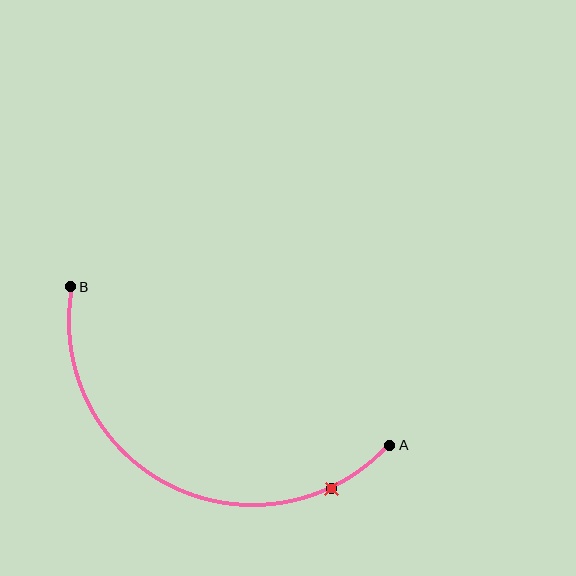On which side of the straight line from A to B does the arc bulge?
The arc bulges below the straight line connecting A and B.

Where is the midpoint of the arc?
The arc midpoint is the point on the curve farthest from the straight line joining A and B. It sits below that line.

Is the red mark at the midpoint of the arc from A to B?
No. The red mark lies on the arc but is closer to endpoint A. The arc midpoint would be at the point on the curve equidistant along the arc from both A and B.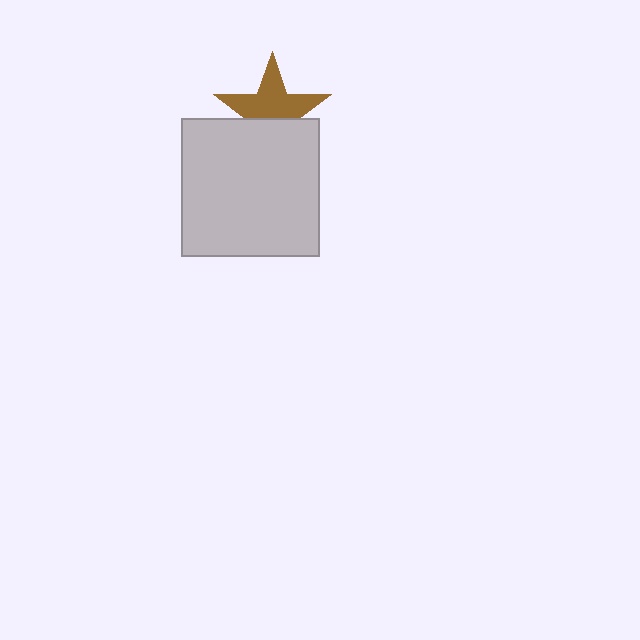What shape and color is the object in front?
The object in front is a light gray square.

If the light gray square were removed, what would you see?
You would see the complete brown star.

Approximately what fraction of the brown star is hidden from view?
Roughly 40% of the brown star is hidden behind the light gray square.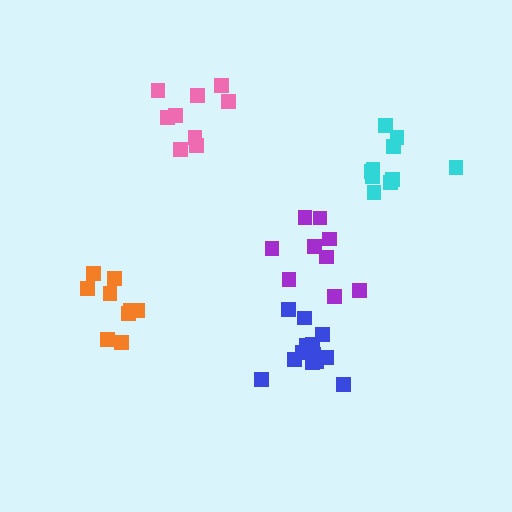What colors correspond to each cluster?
The clusters are colored: cyan, orange, purple, blue, pink.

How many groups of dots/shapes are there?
There are 5 groups.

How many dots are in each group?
Group 1: 10 dots, Group 2: 9 dots, Group 3: 9 dots, Group 4: 13 dots, Group 5: 9 dots (50 total).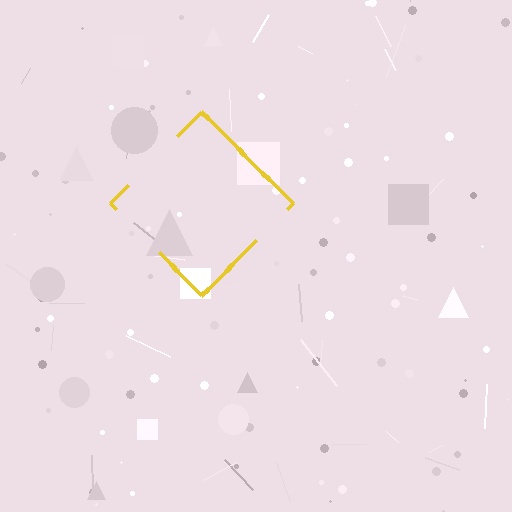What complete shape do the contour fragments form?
The contour fragments form a diamond.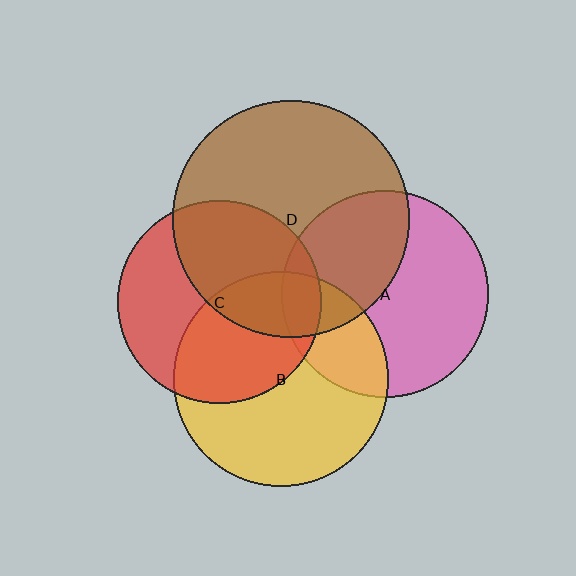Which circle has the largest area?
Circle D (brown).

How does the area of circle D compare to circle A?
Approximately 1.3 times.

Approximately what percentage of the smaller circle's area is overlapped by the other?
Approximately 40%.